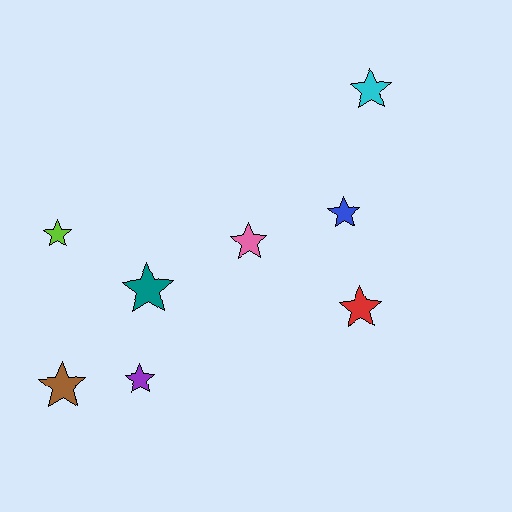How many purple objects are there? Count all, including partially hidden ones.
There is 1 purple object.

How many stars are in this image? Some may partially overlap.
There are 8 stars.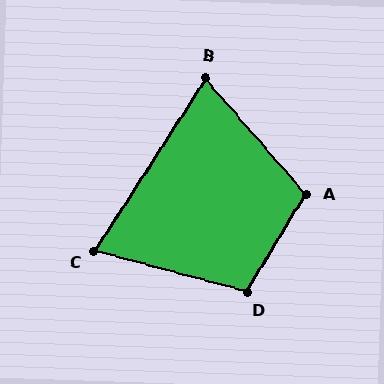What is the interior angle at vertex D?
Approximately 106 degrees (obtuse).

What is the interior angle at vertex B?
Approximately 74 degrees (acute).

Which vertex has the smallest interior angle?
C, at approximately 72 degrees.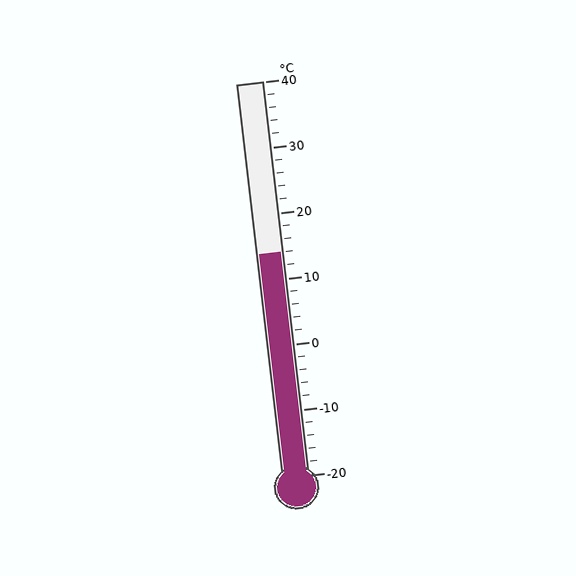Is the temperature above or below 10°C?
The temperature is above 10°C.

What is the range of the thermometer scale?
The thermometer scale ranges from -20°C to 40°C.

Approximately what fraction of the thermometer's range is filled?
The thermometer is filled to approximately 55% of its range.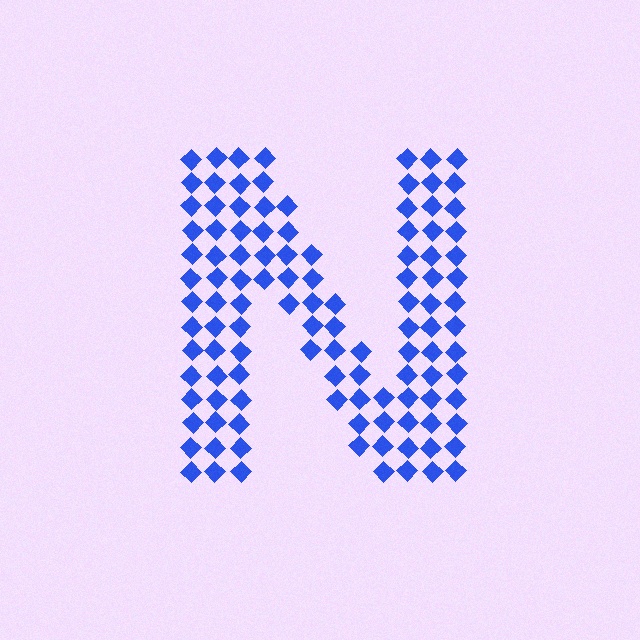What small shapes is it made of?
It is made of small diamonds.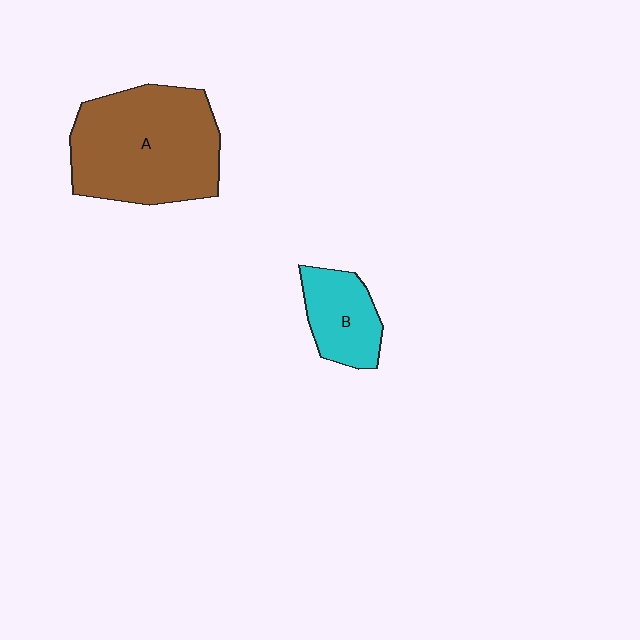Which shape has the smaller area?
Shape B (cyan).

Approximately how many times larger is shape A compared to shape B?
Approximately 2.5 times.